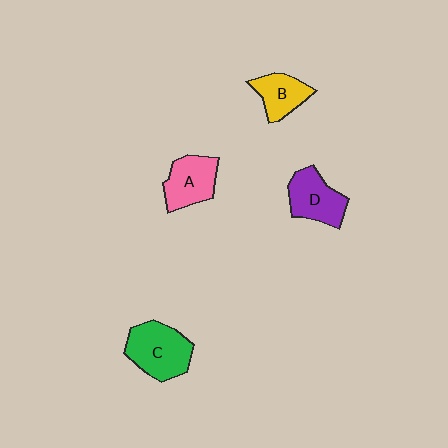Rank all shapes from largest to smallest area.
From largest to smallest: C (green), D (purple), A (pink), B (yellow).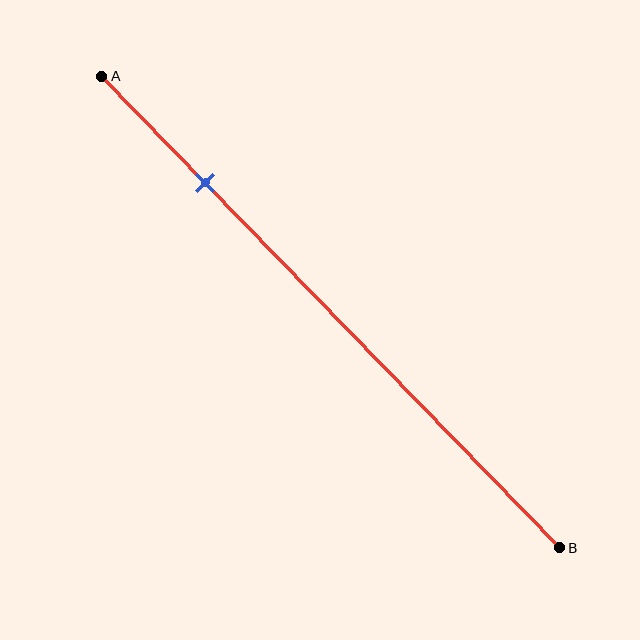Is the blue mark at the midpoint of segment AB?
No, the mark is at about 25% from A, not at the 50% midpoint.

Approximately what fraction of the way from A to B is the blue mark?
The blue mark is approximately 25% of the way from A to B.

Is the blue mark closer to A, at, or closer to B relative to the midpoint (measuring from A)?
The blue mark is closer to point A than the midpoint of segment AB.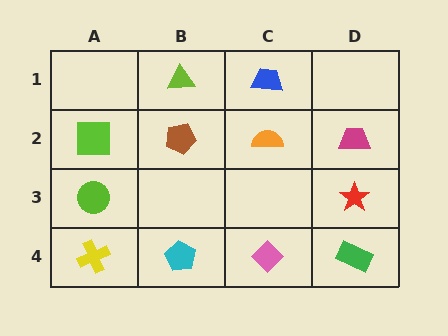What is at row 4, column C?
A pink diamond.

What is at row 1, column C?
A blue trapezoid.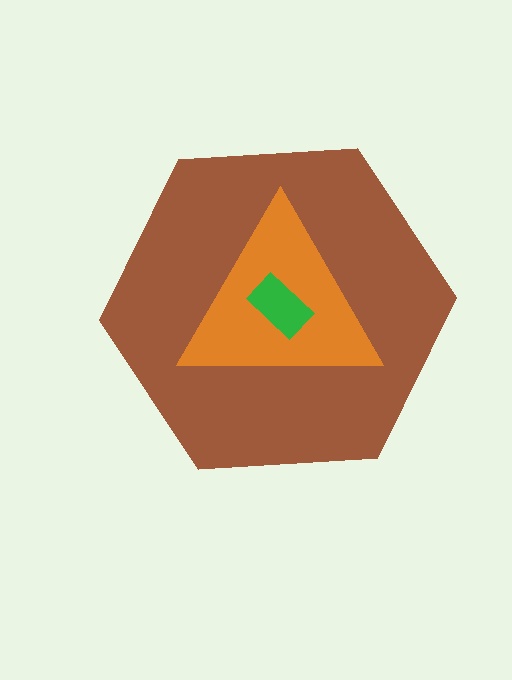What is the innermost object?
The green rectangle.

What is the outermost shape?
The brown hexagon.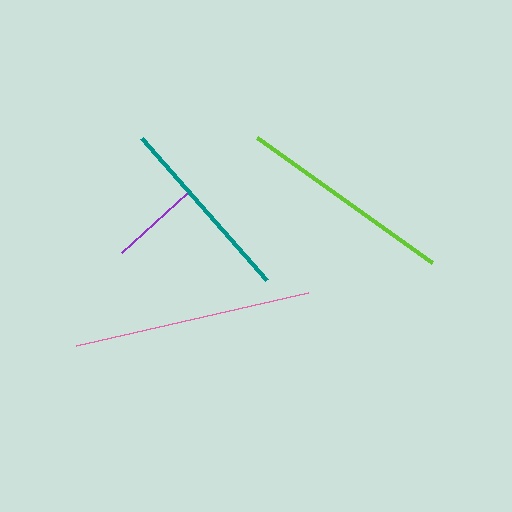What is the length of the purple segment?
The purple segment is approximately 89 pixels long.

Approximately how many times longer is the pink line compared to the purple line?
The pink line is approximately 2.7 times the length of the purple line.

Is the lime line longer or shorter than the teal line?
The lime line is longer than the teal line.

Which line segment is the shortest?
The purple line is the shortest at approximately 89 pixels.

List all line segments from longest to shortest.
From longest to shortest: pink, lime, teal, purple.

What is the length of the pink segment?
The pink segment is approximately 238 pixels long.